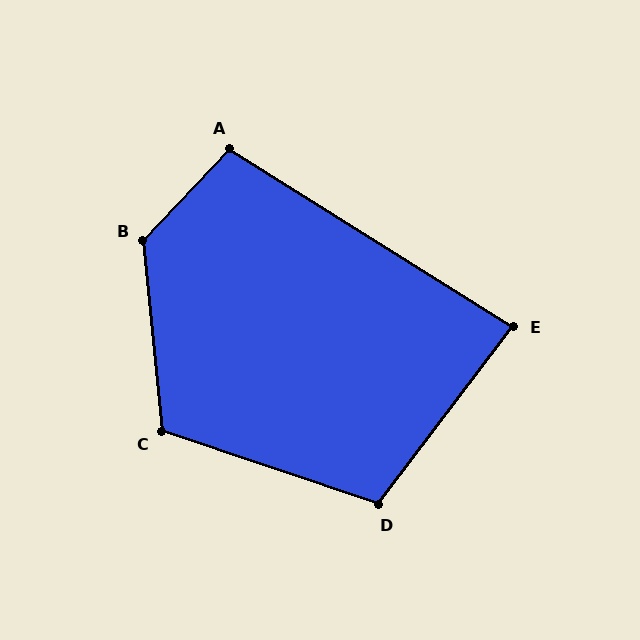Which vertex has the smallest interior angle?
E, at approximately 85 degrees.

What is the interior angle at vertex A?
Approximately 101 degrees (obtuse).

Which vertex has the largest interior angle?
B, at approximately 131 degrees.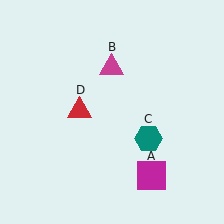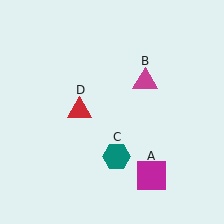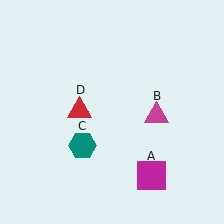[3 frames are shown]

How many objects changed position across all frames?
2 objects changed position: magenta triangle (object B), teal hexagon (object C).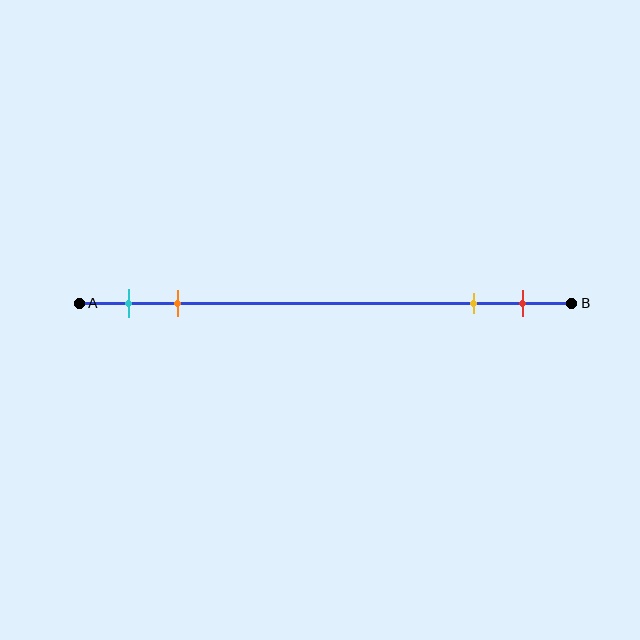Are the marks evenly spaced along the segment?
No, the marks are not evenly spaced.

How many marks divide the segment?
There are 4 marks dividing the segment.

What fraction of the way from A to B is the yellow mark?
The yellow mark is approximately 80% (0.8) of the way from A to B.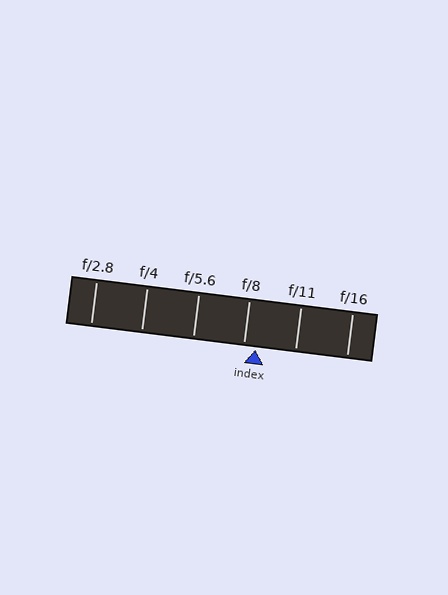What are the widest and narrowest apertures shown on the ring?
The widest aperture shown is f/2.8 and the narrowest is f/16.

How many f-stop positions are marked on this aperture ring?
There are 6 f-stop positions marked.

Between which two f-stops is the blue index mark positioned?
The index mark is between f/8 and f/11.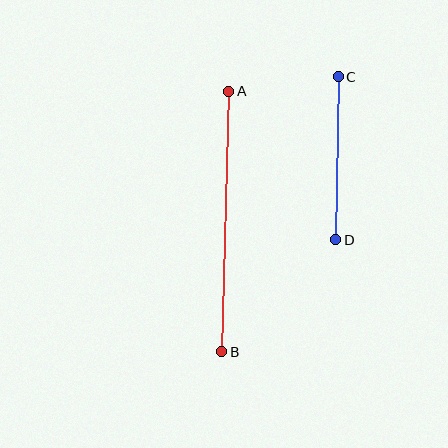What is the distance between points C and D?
The distance is approximately 163 pixels.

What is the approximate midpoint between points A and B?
The midpoint is at approximately (225, 222) pixels.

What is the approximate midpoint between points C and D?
The midpoint is at approximately (337, 158) pixels.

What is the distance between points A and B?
The distance is approximately 261 pixels.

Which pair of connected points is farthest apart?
Points A and B are farthest apart.